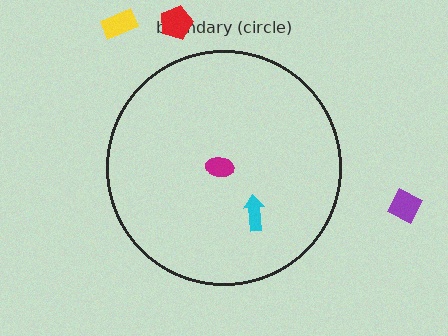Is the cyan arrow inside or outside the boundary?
Inside.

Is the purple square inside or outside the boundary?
Outside.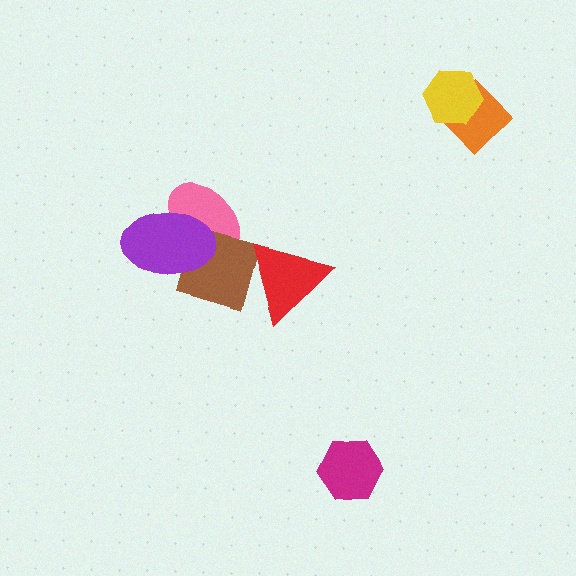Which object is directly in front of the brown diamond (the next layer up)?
The purple ellipse is directly in front of the brown diamond.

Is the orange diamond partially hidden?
Yes, it is partially covered by another shape.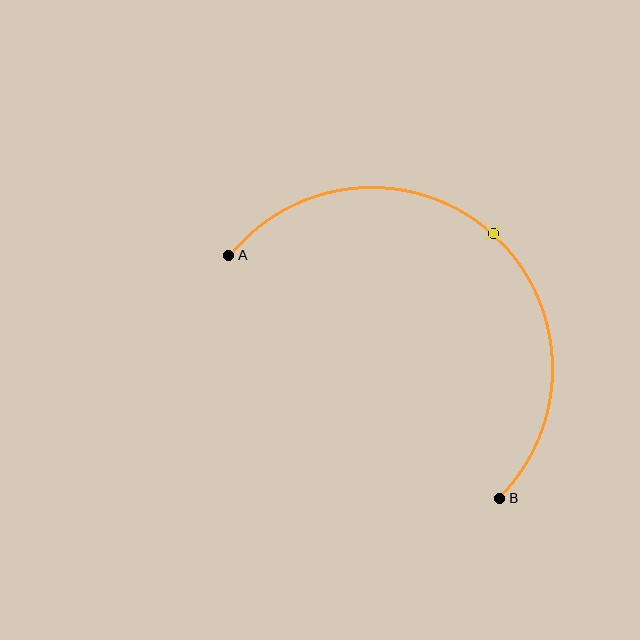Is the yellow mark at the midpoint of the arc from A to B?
Yes. The yellow mark lies on the arc at equal arc-length from both A and B — it is the arc midpoint.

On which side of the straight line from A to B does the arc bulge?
The arc bulges above and to the right of the straight line connecting A and B.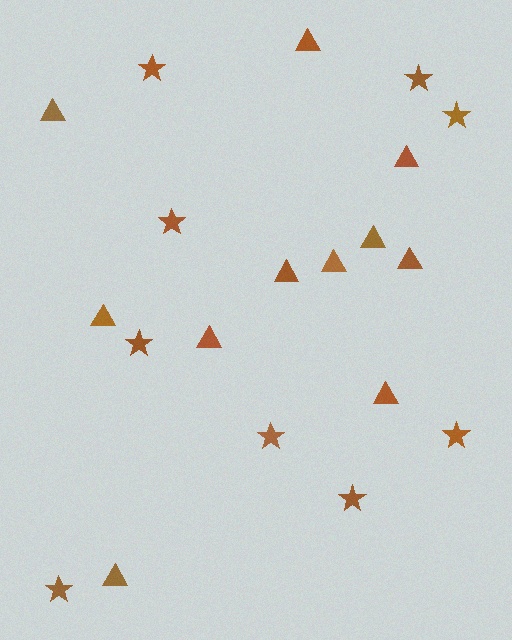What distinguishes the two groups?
There are 2 groups: one group of stars (9) and one group of triangles (11).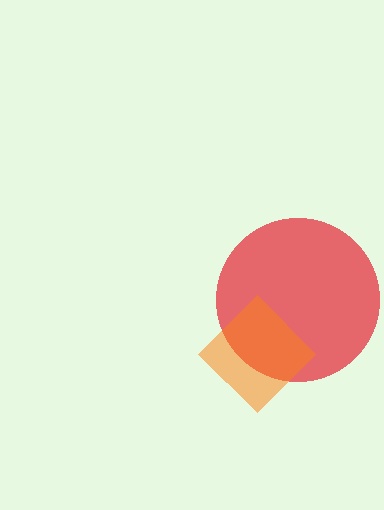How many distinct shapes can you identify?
There are 2 distinct shapes: a red circle, an orange diamond.